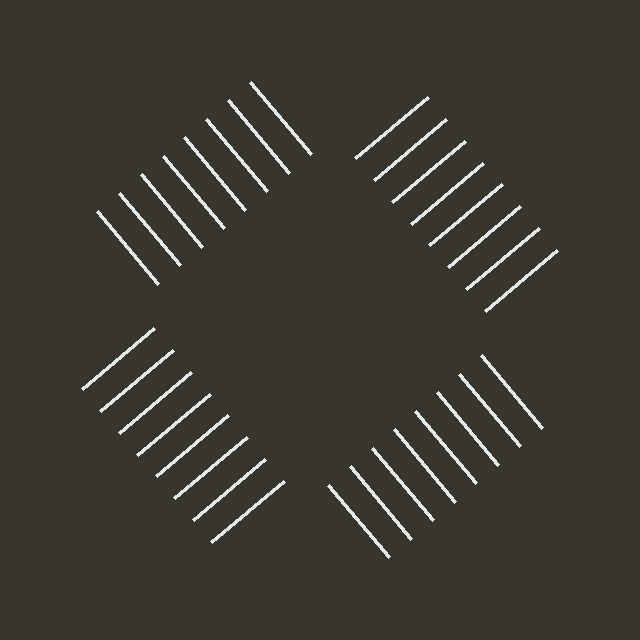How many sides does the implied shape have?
4 sides — the line-ends trace a square.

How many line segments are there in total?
32 — 8 along each of the 4 edges.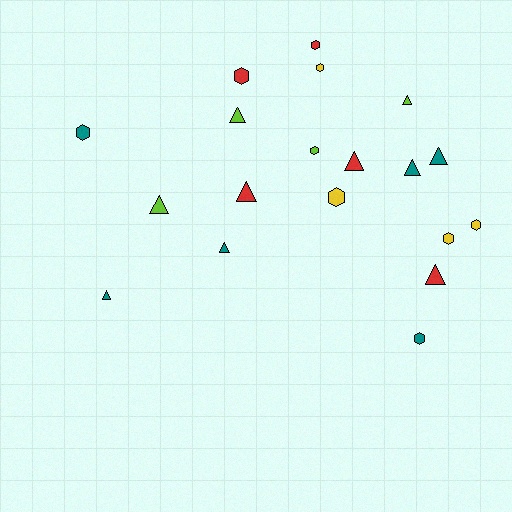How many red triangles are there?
There are 3 red triangles.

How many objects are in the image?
There are 19 objects.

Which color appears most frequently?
Teal, with 6 objects.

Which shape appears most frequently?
Triangle, with 10 objects.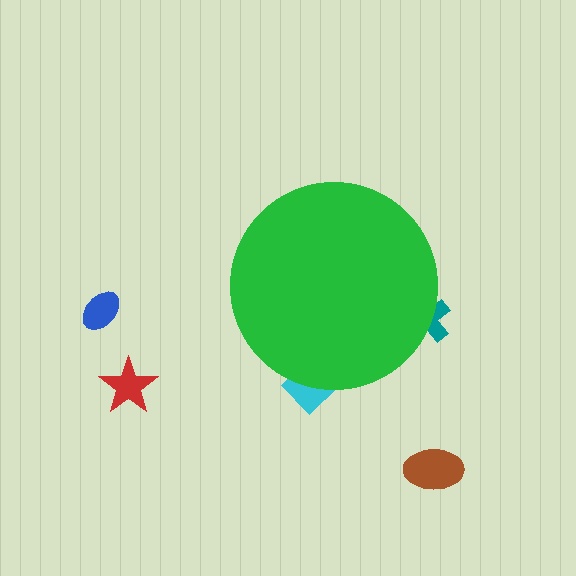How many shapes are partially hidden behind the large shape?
2 shapes are partially hidden.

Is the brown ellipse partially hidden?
No, the brown ellipse is fully visible.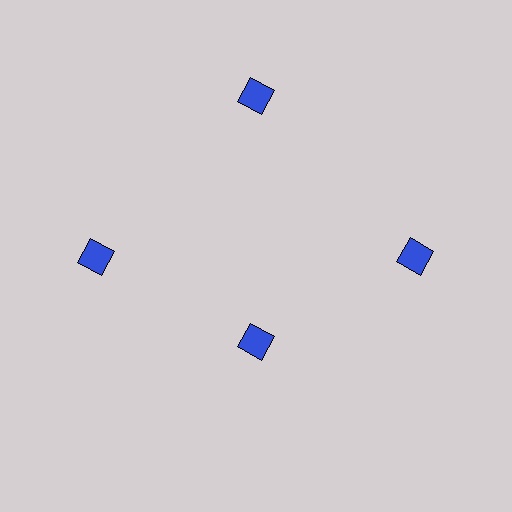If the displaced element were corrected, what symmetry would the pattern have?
It would have 4-fold rotational symmetry — the pattern would map onto itself every 90 degrees.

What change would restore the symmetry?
The symmetry would be restored by moving it outward, back onto the ring so that all 4 diamonds sit at equal angles and equal distance from the center.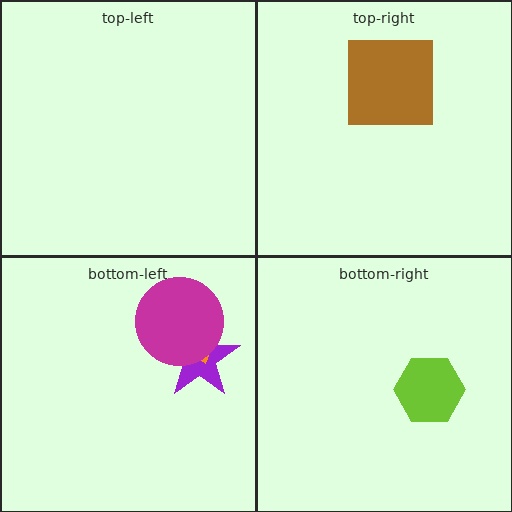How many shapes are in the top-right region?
1.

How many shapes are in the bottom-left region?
3.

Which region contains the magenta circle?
The bottom-left region.